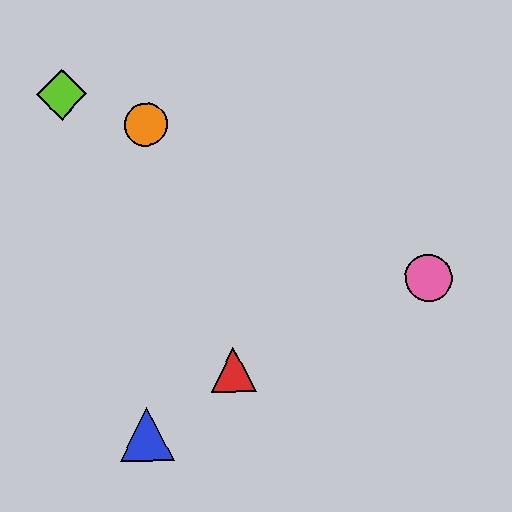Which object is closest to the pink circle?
The red triangle is closest to the pink circle.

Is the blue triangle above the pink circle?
No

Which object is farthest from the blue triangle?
The lime diamond is farthest from the blue triangle.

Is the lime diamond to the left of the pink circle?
Yes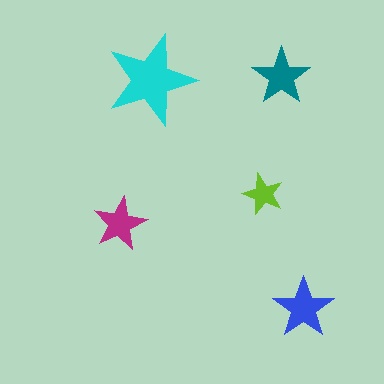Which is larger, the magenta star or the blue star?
The blue one.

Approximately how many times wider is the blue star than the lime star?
About 1.5 times wider.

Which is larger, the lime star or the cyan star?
The cyan one.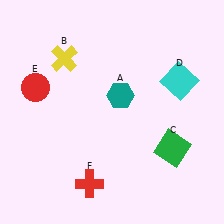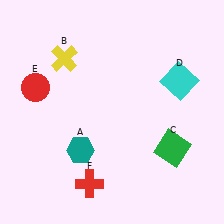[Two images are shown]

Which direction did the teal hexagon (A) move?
The teal hexagon (A) moved down.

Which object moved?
The teal hexagon (A) moved down.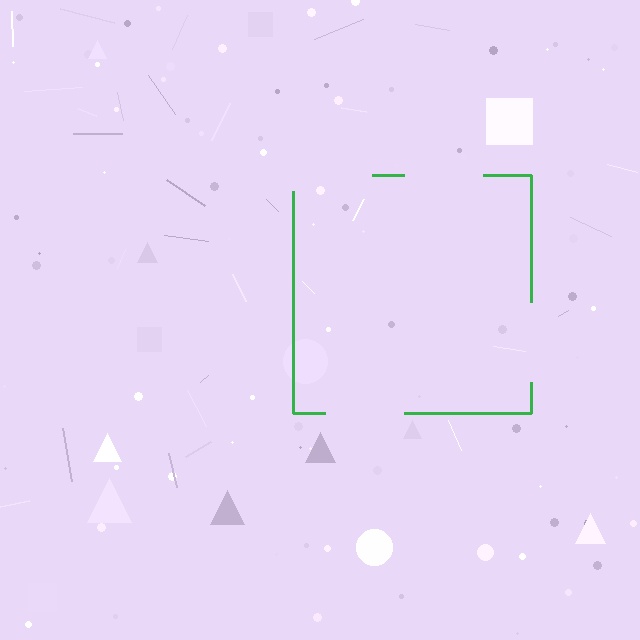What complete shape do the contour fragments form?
The contour fragments form a square.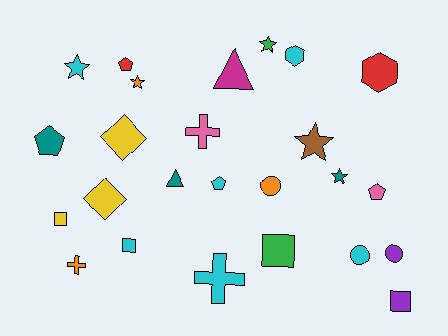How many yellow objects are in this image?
There are 3 yellow objects.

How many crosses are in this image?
There are 3 crosses.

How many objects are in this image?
There are 25 objects.